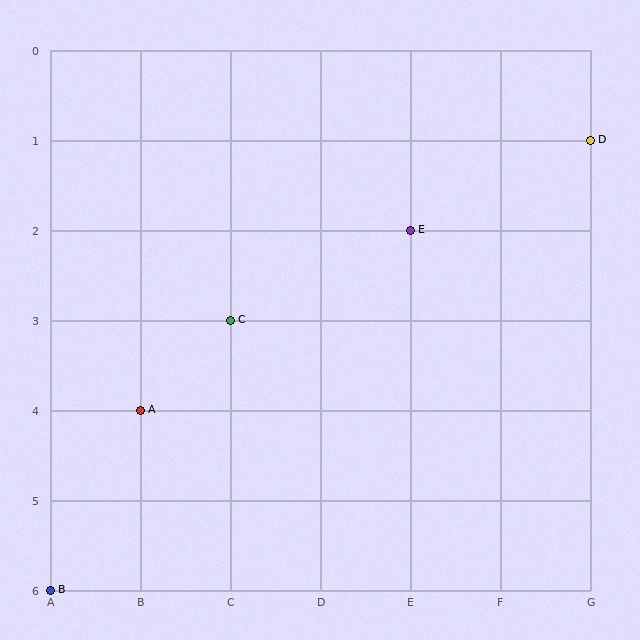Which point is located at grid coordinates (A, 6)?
Point B is at (A, 6).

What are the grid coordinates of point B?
Point B is at grid coordinates (A, 6).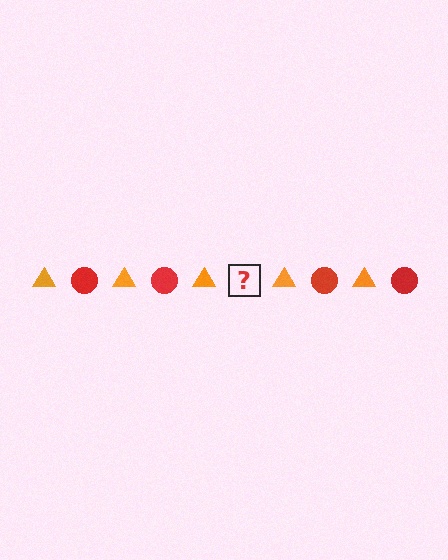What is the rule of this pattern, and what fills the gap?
The rule is that the pattern alternates between orange triangle and red circle. The gap should be filled with a red circle.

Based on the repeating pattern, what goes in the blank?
The blank should be a red circle.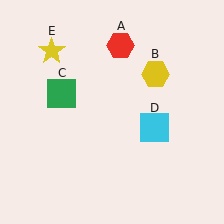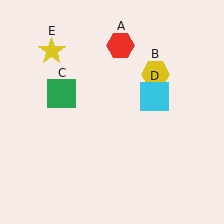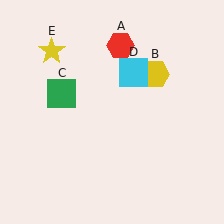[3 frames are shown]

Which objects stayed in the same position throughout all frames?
Red hexagon (object A) and yellow hexagon (object B) and green square (object C) and yellow star (object E) remained stationary.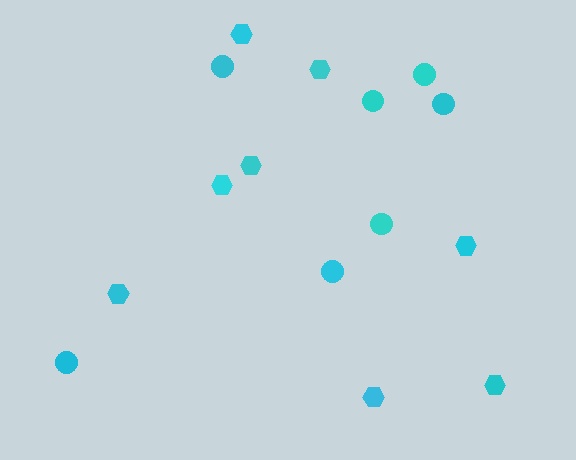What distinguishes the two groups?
There are 2 groups: one group of circles (7) and one group of hexagons (8).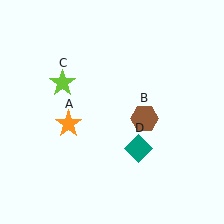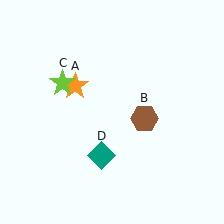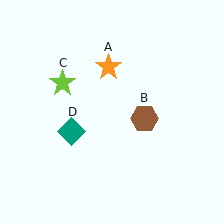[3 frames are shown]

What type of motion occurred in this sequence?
The orange star (object A), teal diamond (object D) rotated clockwise around the center of the scene.